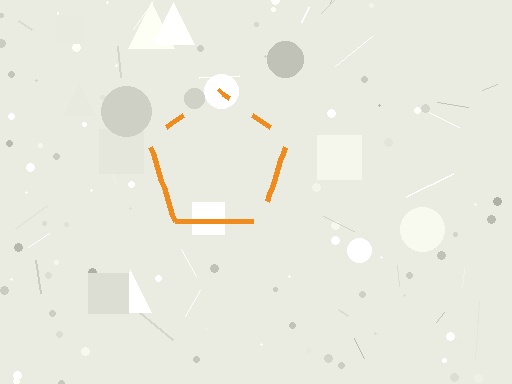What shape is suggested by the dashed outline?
The dashed outline suggests a pentagon.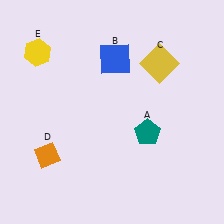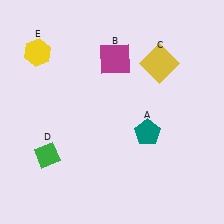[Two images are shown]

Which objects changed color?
B changed from blue to magenta. D changed from orange to green.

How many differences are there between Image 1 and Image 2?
There are 2 differences between the two images.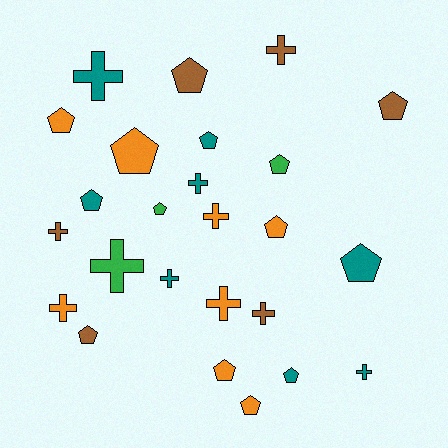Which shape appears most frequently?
Pentagon, with 14 objects.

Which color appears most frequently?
Orange, with 8 objects.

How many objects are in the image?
There are 25 objects.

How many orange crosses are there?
There are 3 orange crosses.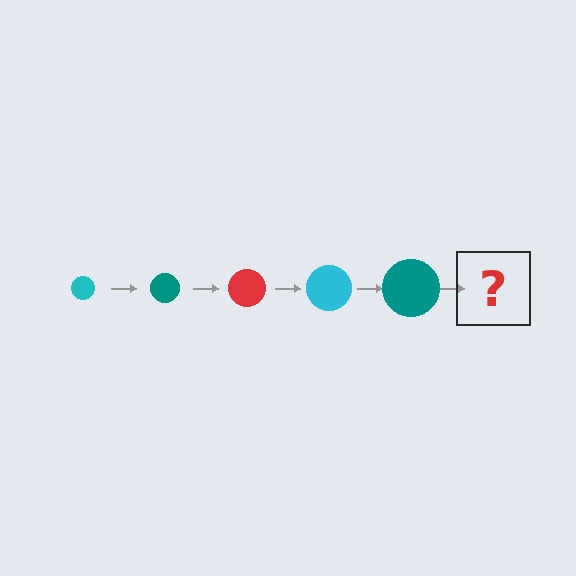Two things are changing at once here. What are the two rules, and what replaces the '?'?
The two rules are that the circle grows larger each step and the color cycles through cyan, teal, and red. The '?' should be a red circle, larger than the previous one.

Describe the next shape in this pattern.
It should be a red circle, larger than the previous one.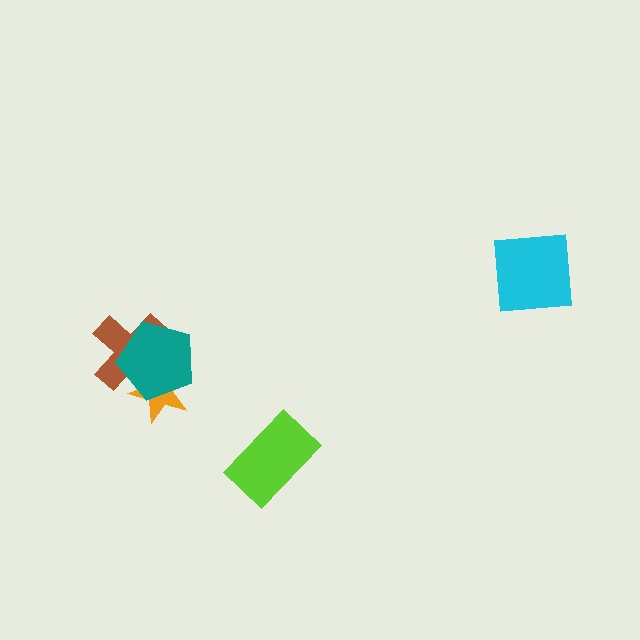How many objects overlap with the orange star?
2 objects overlap with the orange star.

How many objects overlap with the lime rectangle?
0 objects overlap with the lime rectangle.